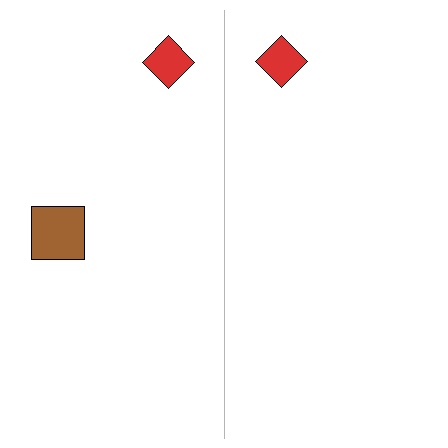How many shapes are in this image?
There are 3 shapes in this image.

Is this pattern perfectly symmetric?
No, the pattern is not perfectly symmetric. A brown square is missing from the right side.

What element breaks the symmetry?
A brown square is missing from the right side.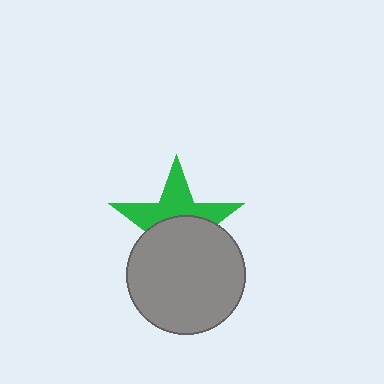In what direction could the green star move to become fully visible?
The green star could move up. That would shift it out from behind the gray circle entirely.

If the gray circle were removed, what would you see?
You would see the complete green star.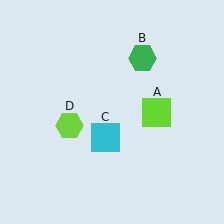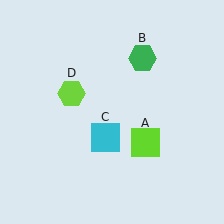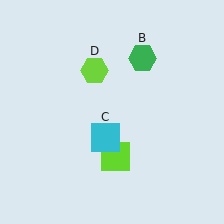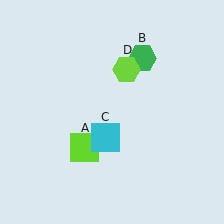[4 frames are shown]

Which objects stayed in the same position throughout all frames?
Green hexagon (object B) and cyan square (object C) remained stationary.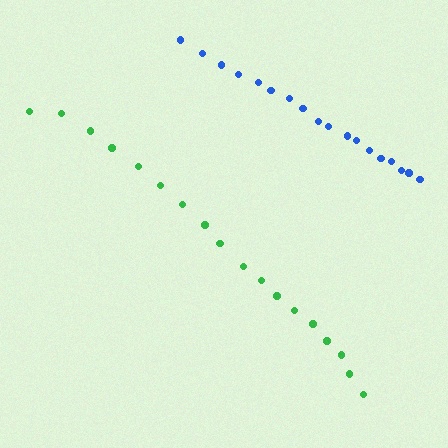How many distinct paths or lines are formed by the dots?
There are 2 distinct paths.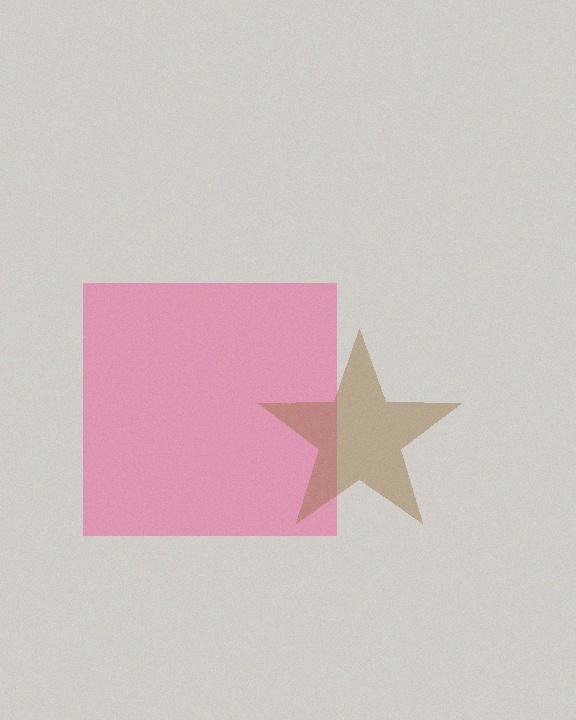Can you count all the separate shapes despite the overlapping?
Yes, there are 2 separate shapes.